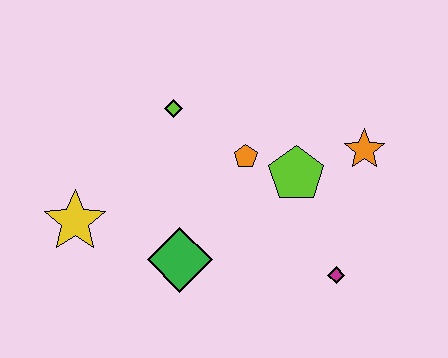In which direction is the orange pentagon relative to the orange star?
The orange pentagon is to the left of the orange star.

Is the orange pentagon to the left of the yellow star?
No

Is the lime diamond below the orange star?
No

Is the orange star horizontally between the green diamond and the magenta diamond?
No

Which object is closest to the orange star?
The lime pentagon is closest to the orange star.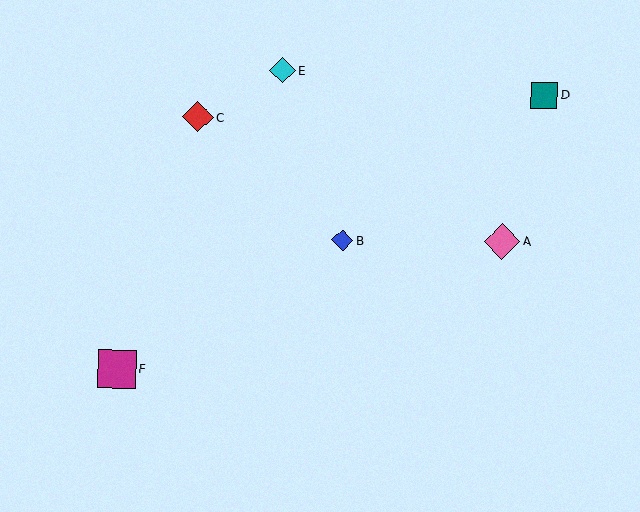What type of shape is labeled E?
Shape E is a cyan diamond.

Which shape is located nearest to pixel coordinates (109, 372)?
The magenta square (labeled F) at (117, 369) is nearest to that location.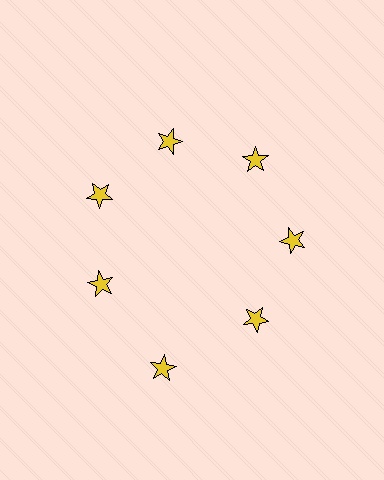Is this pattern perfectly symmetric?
No. The 7 yellow stars are arranged in a ring, but one element near the 6 o'clock position is pushed outward from the center, breaking the 7-fold rotational symmetry.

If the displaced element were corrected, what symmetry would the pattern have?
It would have 7-fold rotational symmetry — the pattern would map onto itself every 51 degrees.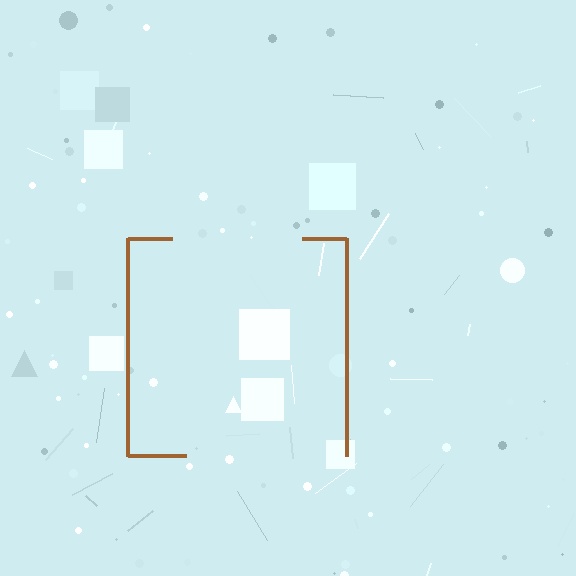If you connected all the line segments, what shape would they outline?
They would outline a square.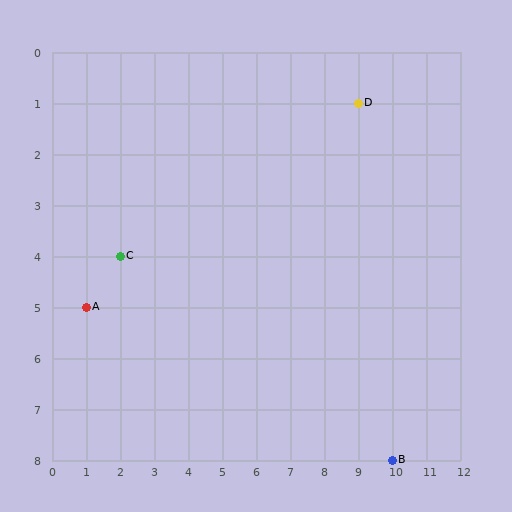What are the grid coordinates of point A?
Point A is at grid coordinates (1, 5).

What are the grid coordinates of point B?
Point B is at grid coordinates (10, 8).